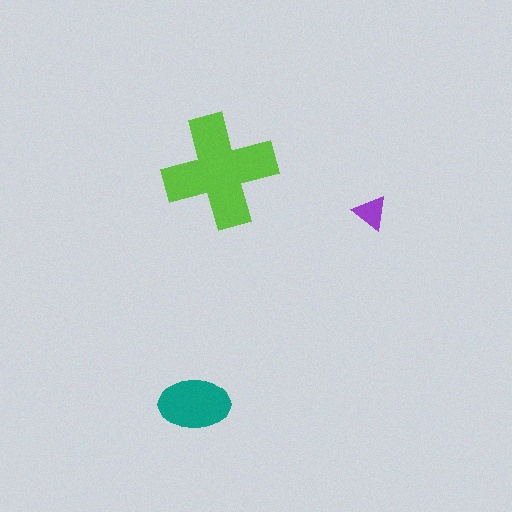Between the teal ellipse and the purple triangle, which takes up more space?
The teal ellipse.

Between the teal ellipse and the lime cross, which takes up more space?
The lime cross.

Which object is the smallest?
The purple triangle.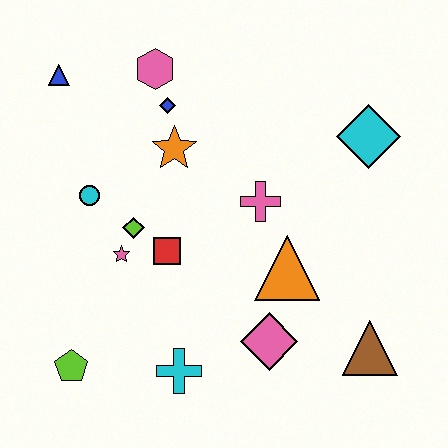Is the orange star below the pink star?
No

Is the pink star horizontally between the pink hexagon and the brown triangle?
No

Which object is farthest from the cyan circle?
The brown triangle is farthest from the cyan circle.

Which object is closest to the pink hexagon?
The blue diamond is closest to the pink hexagon.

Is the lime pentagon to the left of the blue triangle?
No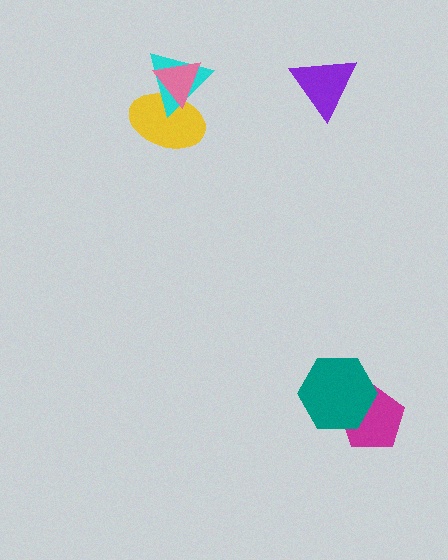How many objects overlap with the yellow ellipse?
2 objects overlap with the yellow ellipse.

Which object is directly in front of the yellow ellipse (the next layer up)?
The cyan triangle is directly in front of the yellow ellipse.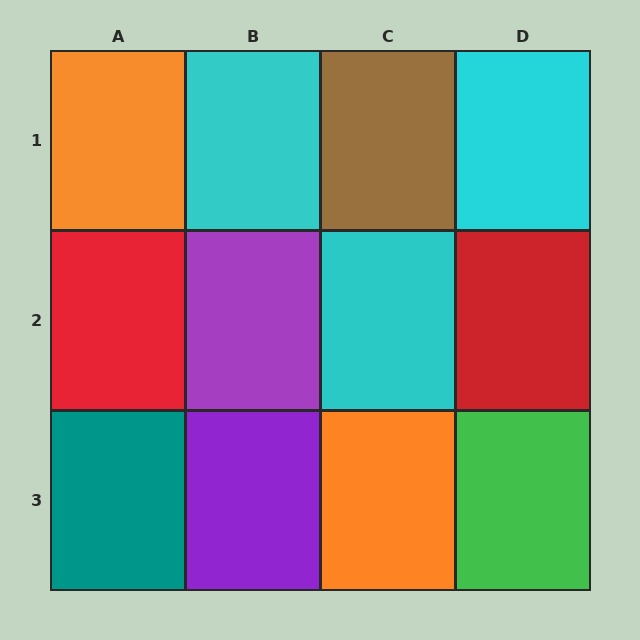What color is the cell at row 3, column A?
Teal.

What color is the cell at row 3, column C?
Orange.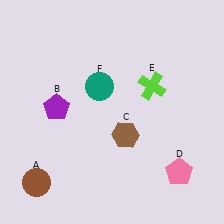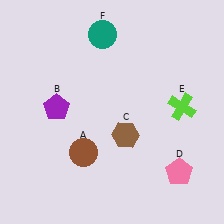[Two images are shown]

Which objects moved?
The objects that moved are: the brown circle (A), the lime cross (E), the teal circle (F).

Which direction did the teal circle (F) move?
The teal circle (F) moved up.